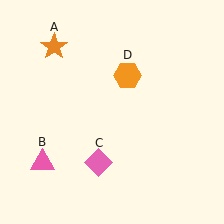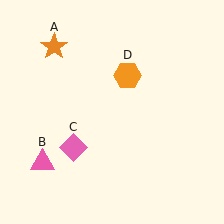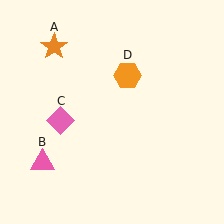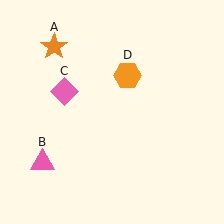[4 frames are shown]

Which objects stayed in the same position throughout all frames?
Orange star (object A) and pink triangle (object B) and orange hexagon (object D) remained stationary.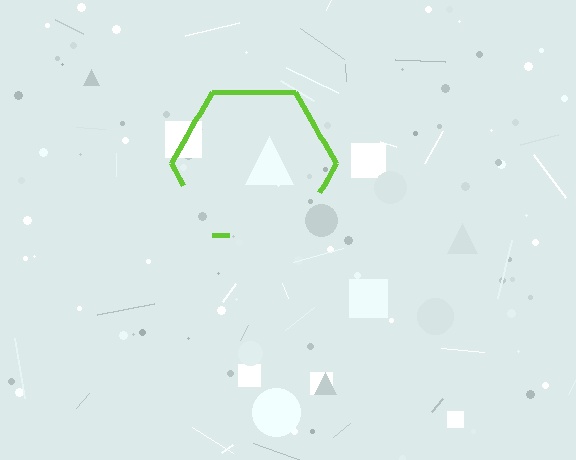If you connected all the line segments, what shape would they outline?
They would outline a hexagon.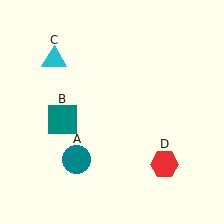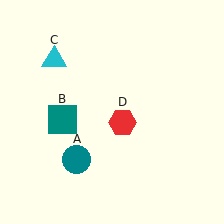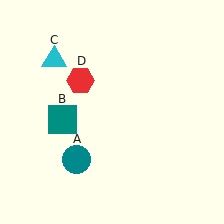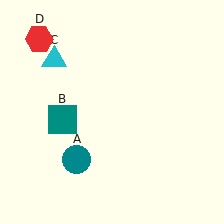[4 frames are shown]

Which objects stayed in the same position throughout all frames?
Teal circle (object A) and teal square (object B) and cyan triangle (object C) remained stationary.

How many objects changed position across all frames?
1 object changed position: red hexagon (object D).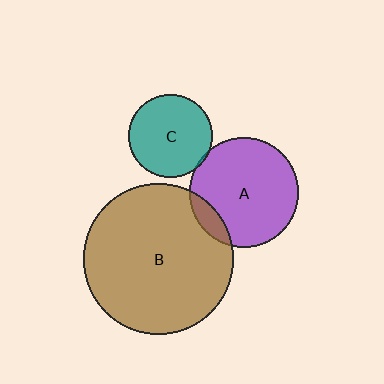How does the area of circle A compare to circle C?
Approximately 1.7 times.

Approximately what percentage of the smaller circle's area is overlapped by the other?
Approximately 5%.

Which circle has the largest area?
Circle B (brown).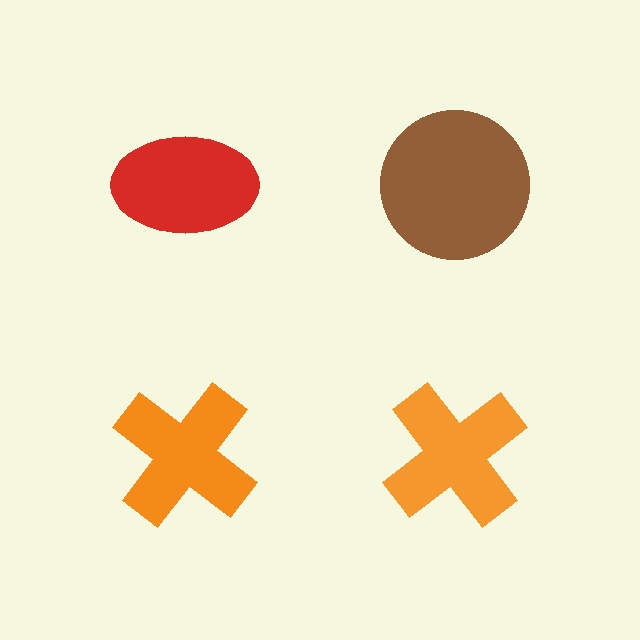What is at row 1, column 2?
A brown circle.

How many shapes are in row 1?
2 shapes.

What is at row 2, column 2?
An orange cross.